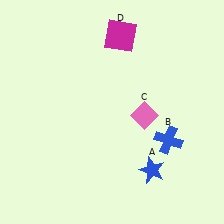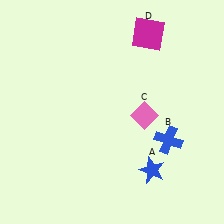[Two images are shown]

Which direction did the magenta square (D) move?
The magenta square (D) moved right.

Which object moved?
The magenta square (D) moved right.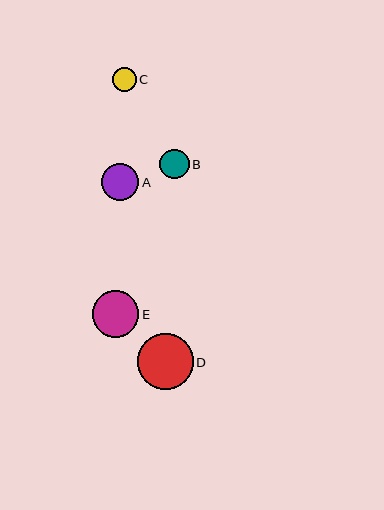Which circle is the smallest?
Circle C is the smallest with a size of approximately 24 pixels.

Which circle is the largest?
Circle D is the largest with a size of approximately 56 pixels.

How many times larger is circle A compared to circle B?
Circle A is approximately 1.3 times the size of circle B.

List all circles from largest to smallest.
From largest to smallest: D, E, A, B, C.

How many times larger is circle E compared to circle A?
Circle E is approximately 1.2 times the size of circle A.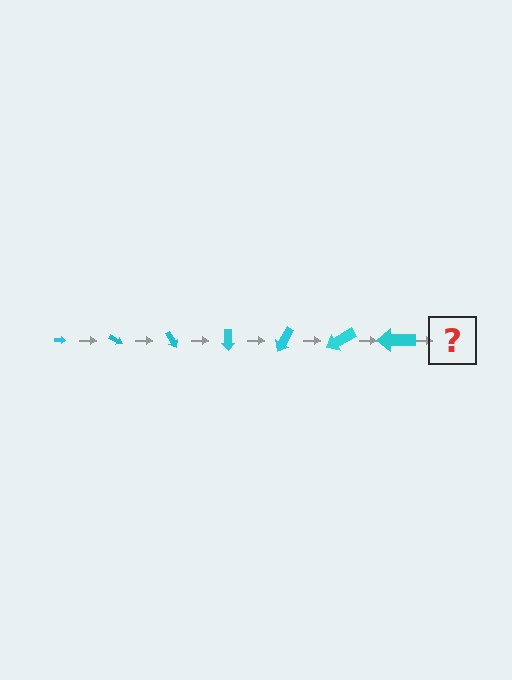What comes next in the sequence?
The next element should be an arrow, larger than the previous one and rotated 210 degrees from the start.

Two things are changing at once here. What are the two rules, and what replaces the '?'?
The two rules are that the arrow grows larger each step and it rotates 30 degrees each step. The '?' should be an arrow, larger than the previous one and rotated 210 degrees from the start.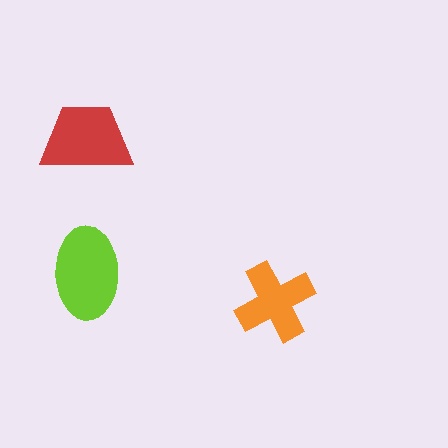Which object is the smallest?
The orange cross.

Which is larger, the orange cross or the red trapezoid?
The red trapezoid.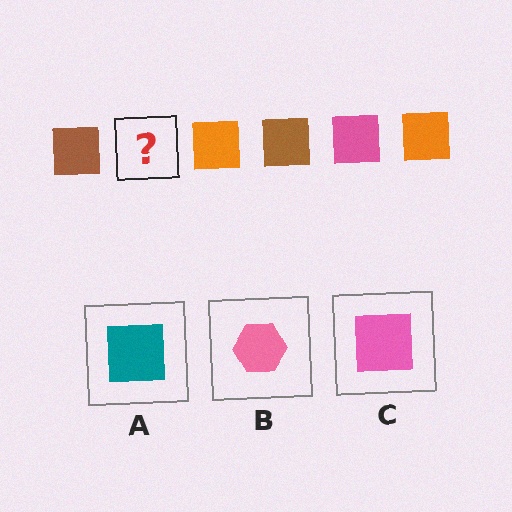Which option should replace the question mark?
Option C.